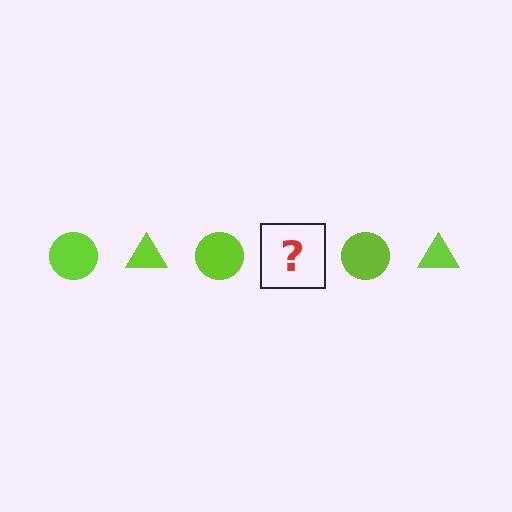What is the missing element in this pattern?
The missing element is a lime triangle.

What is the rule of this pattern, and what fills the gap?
The rule is that the pattern cycles through circle, triangle shapes in lime. The gap should be filled with a lime triangle.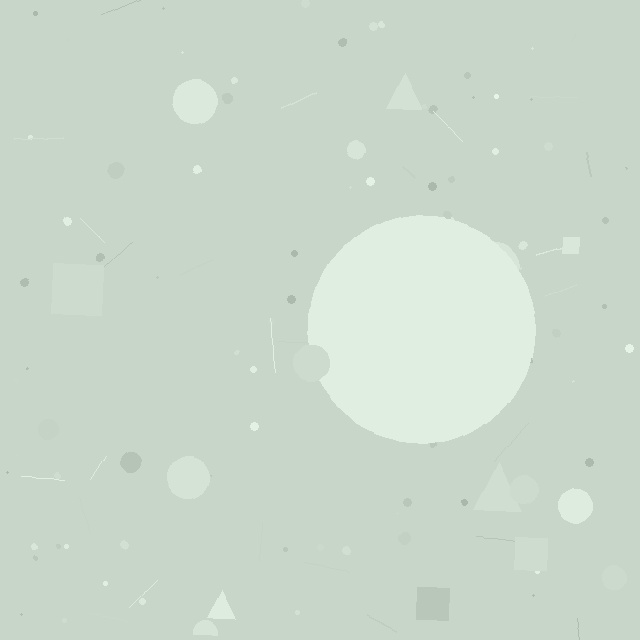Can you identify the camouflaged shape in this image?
The camouflaged shape is a circle.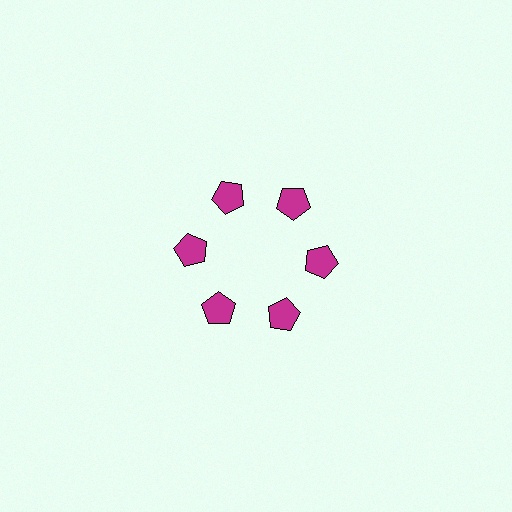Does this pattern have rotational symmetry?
Yes, this pattern has 6-fold rotational symmetry. It looks the same after rotating 60 degrees around the center.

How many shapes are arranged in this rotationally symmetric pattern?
There are 6 shapes, arranged in 6 groups of 1.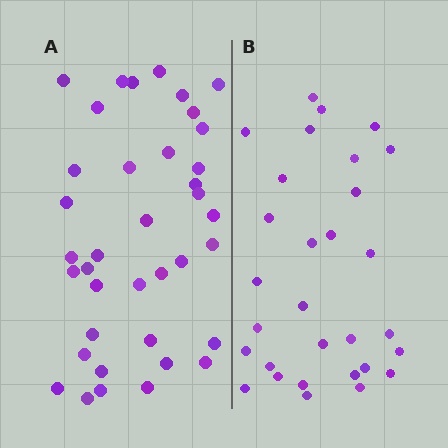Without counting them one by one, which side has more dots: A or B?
Region A (the left region) has more dots.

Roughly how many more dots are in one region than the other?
Region A has roughly 8 or so more dots than region B.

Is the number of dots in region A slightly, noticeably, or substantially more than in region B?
Region A has noticeably more, but not dramatically so. The ratio is roughly 1.3 to 1.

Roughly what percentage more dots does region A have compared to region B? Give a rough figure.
About 25% more.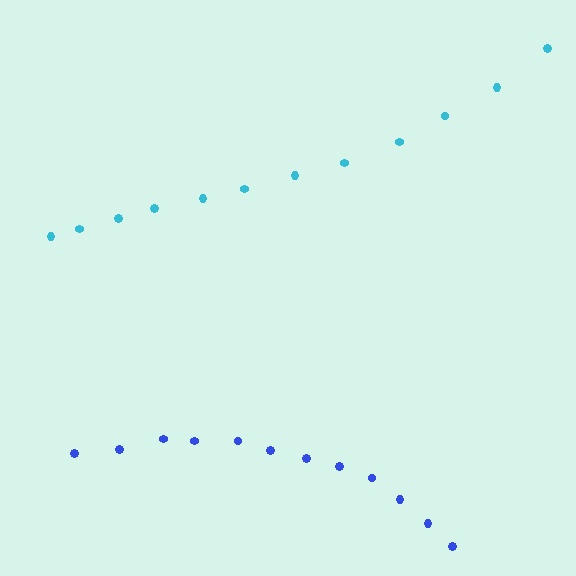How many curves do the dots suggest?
There are 2 distinct paths.